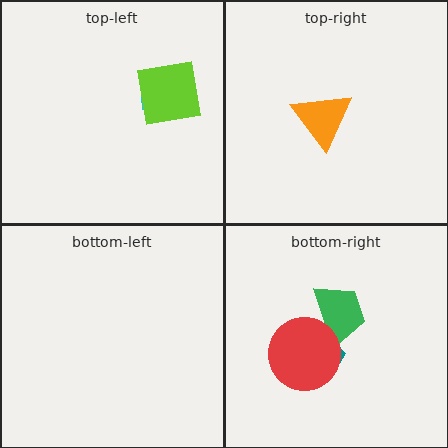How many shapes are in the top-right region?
1.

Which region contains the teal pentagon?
The bottom-right region.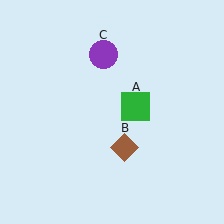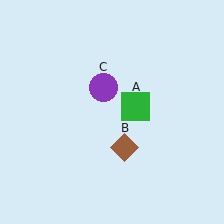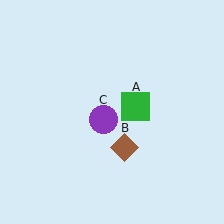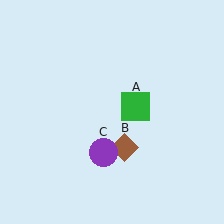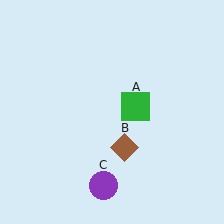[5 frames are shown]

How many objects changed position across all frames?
1 object changed position: purple circle (object C).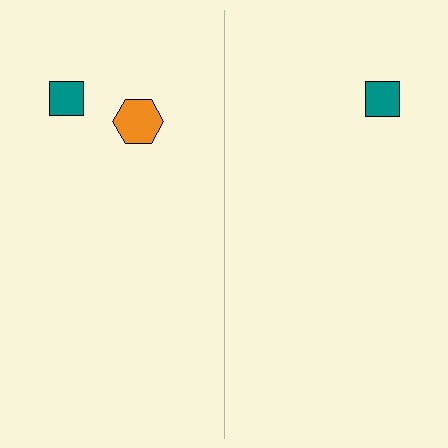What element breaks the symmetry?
A orange hexagon is missing from the right side.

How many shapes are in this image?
There are 3 shapes in this image.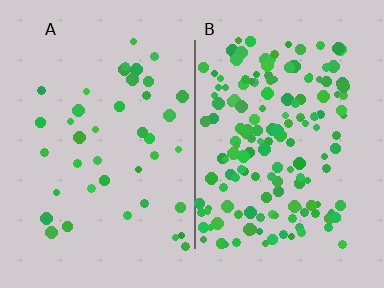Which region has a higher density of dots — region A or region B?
B (the right).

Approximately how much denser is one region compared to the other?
Approximately 3.9× — region B over region A.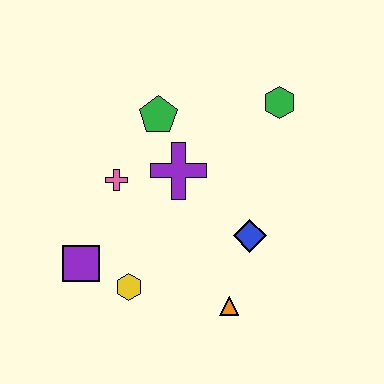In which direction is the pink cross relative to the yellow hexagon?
The pink cross is above the yellow hexagon.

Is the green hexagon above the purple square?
Yes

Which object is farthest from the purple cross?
The orange triangle is farthest from the purple cross.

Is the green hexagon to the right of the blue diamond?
Yes